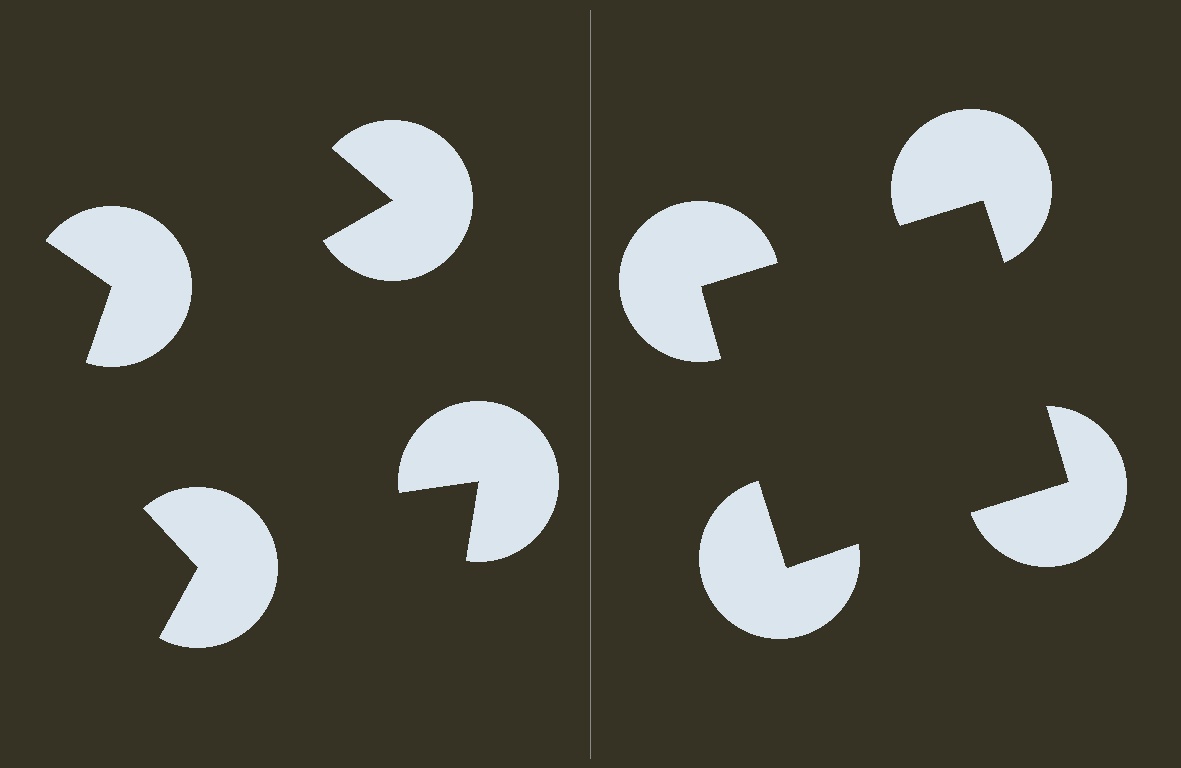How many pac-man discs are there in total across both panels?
8 — 4 on each side.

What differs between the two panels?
The pac-man discs are positioned identically on both sides; only the wedge orientations differ. On the right they align to a square; on the left they are misaligned.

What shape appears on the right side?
An illusory square.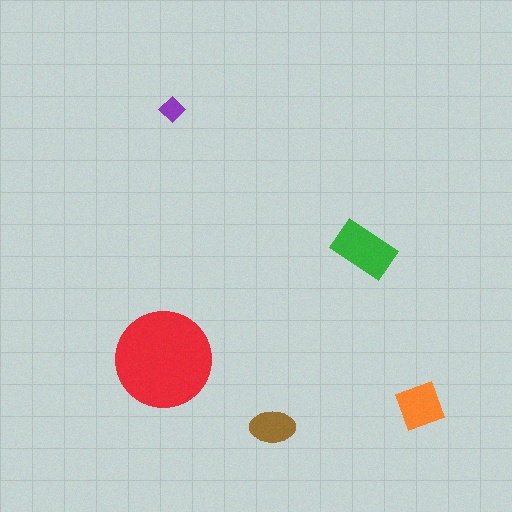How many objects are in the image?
There are 5 objects in the image.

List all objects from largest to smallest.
The red circle, the green rectangle, the orange square, the brown ellipse, the purple diamond.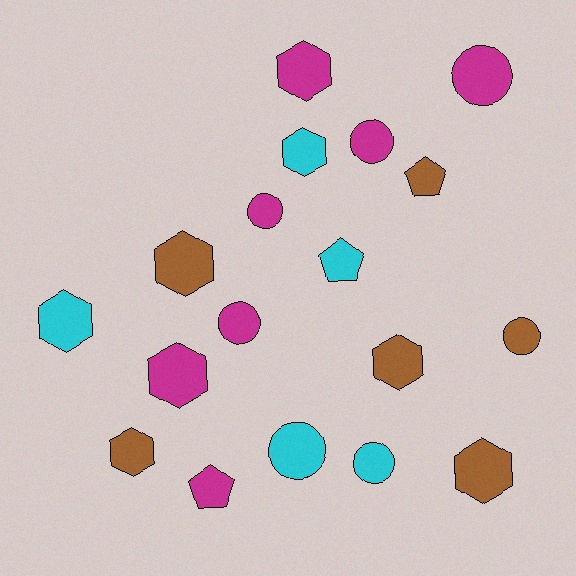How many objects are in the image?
There are 18 objects.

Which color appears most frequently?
Magenta, with 7 objects.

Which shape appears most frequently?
Hexagon, with 8 objects.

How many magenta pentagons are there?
There is 1 magenta pentagon.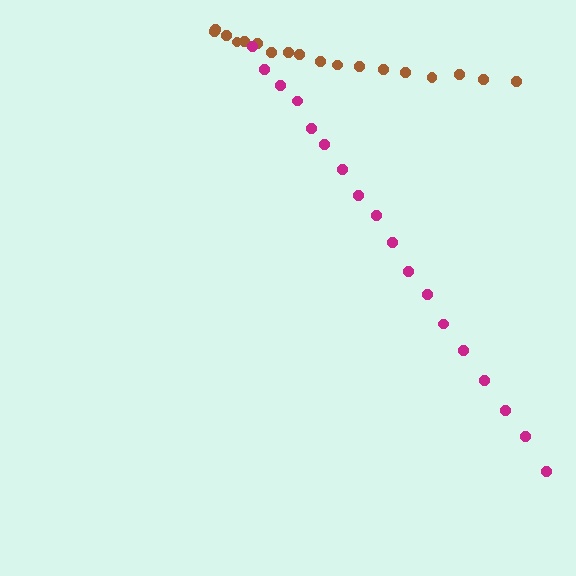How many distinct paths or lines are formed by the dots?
There are 2 distinct paths.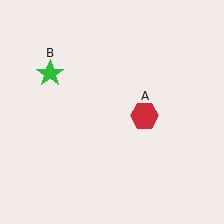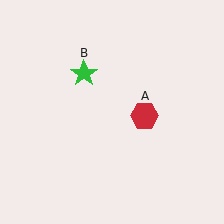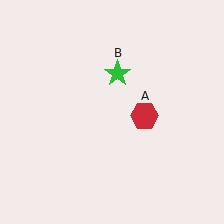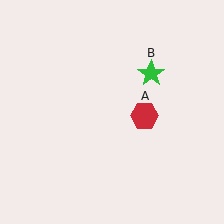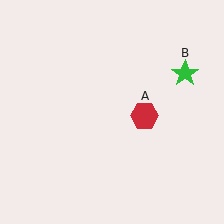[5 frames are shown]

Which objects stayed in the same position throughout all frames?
Red hexagon (object A) remained stationary.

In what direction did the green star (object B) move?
The green star (object B) moved right.